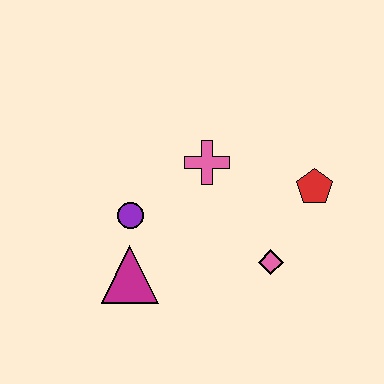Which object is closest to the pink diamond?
The red pentagon is closest to the pink diamond.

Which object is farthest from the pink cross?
The magenta triangle is farthest from the pink cross.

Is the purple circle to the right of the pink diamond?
No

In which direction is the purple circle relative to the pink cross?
The purple circle is to the left of the pink cross.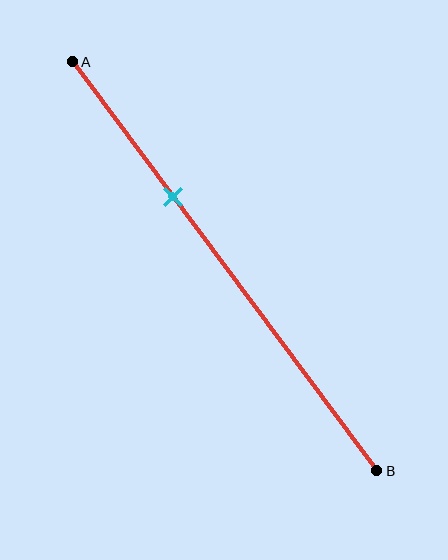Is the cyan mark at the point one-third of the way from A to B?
Yes, the mark is approximately at the one-third point.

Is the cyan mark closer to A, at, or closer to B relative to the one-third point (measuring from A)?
The cyan mark is approximately at the one-third point of segment AB.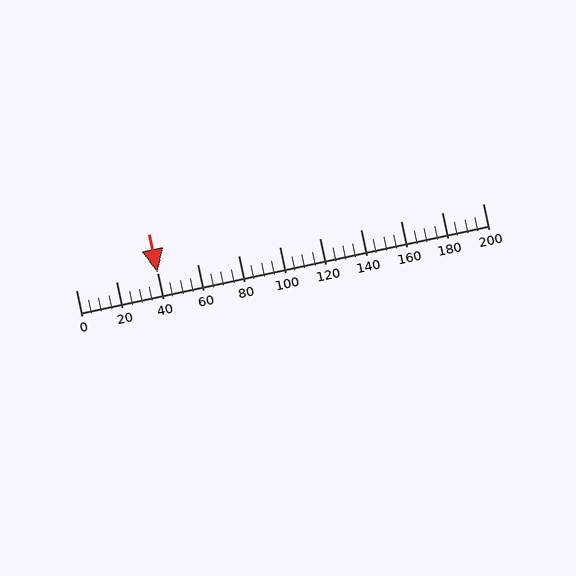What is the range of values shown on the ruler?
The ruler shows values from 0 to 200.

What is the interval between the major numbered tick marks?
The major tick marks are spaced 20 units apart.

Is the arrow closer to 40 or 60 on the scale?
The arrow is closer to 40.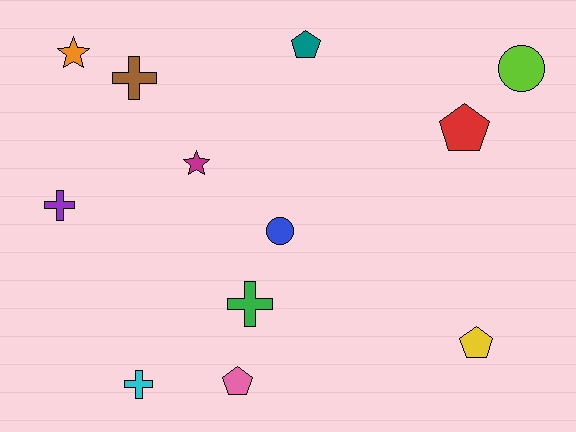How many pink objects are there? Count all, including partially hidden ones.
There is 1 pink object.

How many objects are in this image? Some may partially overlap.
There are 12 objects.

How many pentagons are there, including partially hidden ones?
There are 4 pentagons.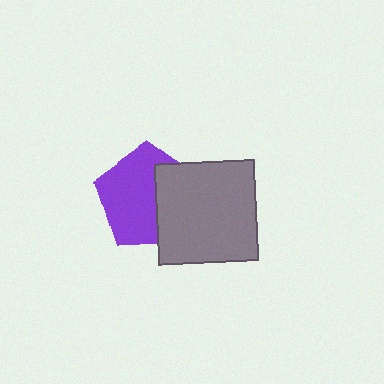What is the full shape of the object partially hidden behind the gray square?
The partially hidden object is a purple pentagon.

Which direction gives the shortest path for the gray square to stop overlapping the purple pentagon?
Moving right gives the shortest separation.